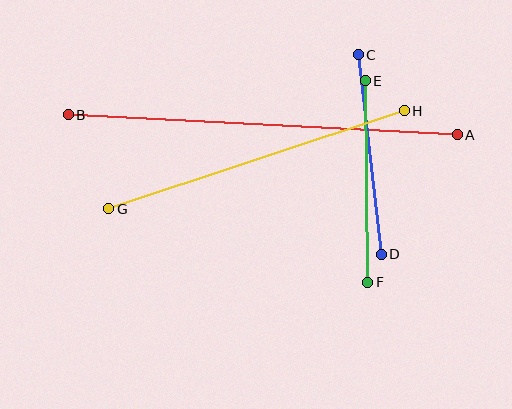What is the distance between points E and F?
The distance is approximately 202 pixels.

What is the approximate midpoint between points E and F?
The midpoint is at approximately (367, 181) pixels.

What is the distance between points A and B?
The distance is approximately 389 pixels.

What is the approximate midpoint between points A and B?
The midpoint is at approximately (263, 125) pixels.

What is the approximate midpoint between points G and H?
The midpoint is at approximately (256, 160) pixels.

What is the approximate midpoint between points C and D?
The midpoint is at approximately (370, 155) pixels.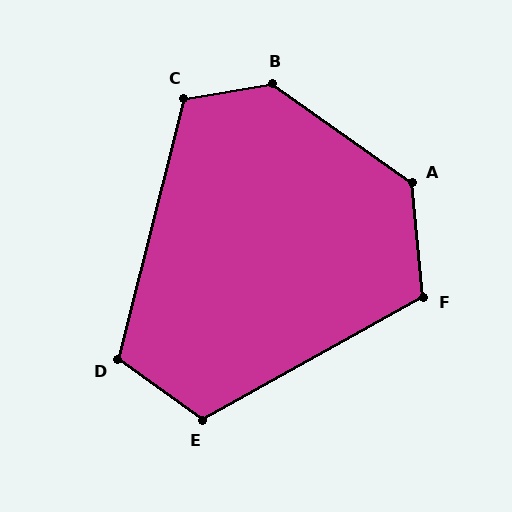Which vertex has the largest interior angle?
B, at approximately 135 degrees.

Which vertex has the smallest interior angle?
D, at approximately 111 degrees.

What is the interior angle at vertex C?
Approximately 114 degrees (obtuse).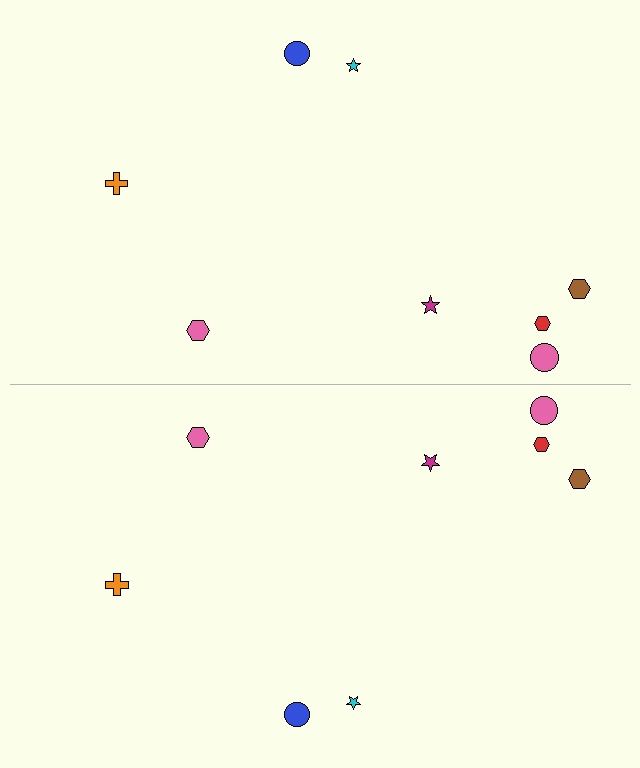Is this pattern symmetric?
Yes, this pattern has bilateral (reflection) symmetry.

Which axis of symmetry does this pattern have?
The pattern has a horizontal axis of symmetry running through the center of the image.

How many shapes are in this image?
There are 16 shapes in this image.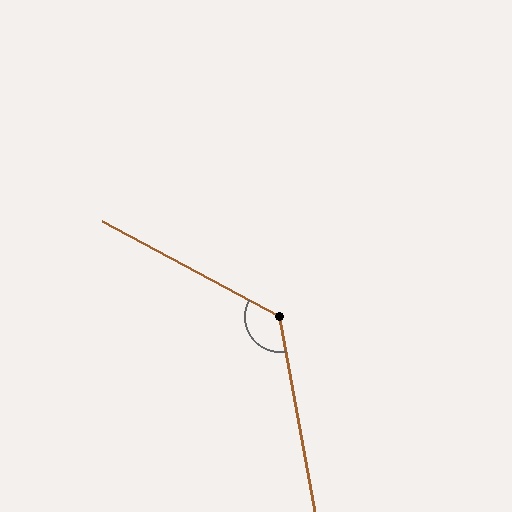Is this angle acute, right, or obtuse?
It is obtuse.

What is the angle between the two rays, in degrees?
Approximately 129 degrees.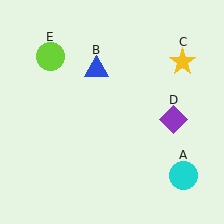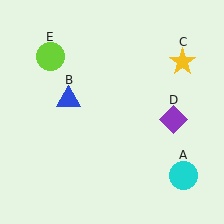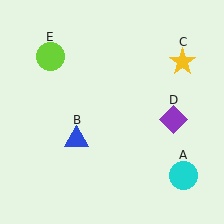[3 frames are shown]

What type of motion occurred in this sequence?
The blue triangle (object B) rotated counterclockwise around the center of the scene.